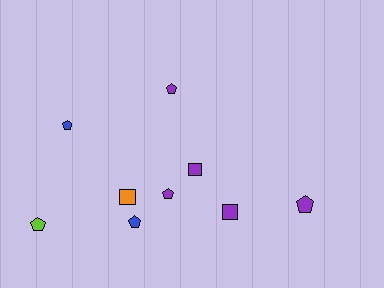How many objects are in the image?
There are 9 objects.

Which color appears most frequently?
Purple, with 5 objects.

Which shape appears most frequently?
Pentagon, with 6 objects.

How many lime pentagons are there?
There is 1 lime pentagon.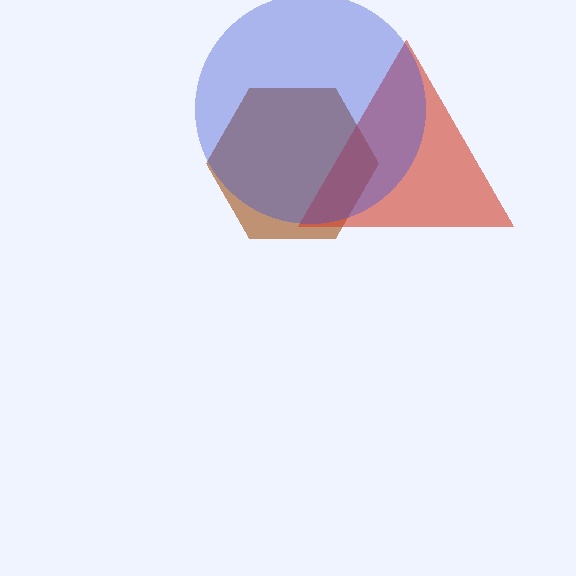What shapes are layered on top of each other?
The layered shapes are: a brown hexagon, a red triangle, a blue circle.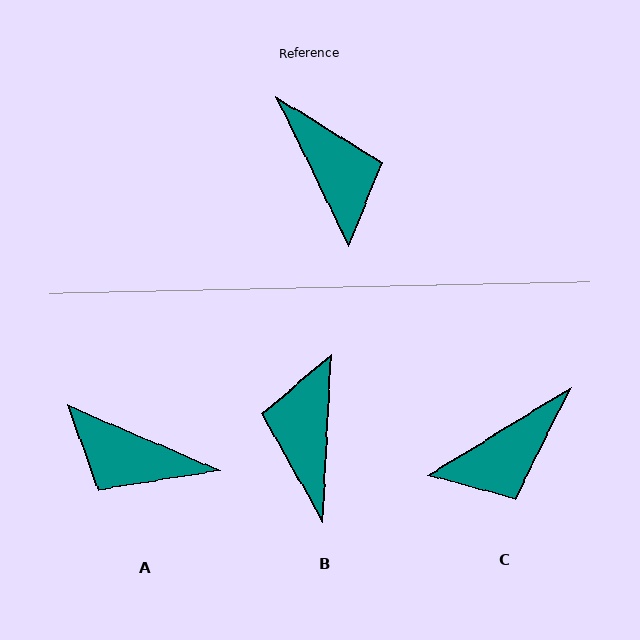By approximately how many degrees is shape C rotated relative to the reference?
Approximately 84 degrees clockwise.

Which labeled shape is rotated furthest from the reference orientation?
B, about 151 degrees away.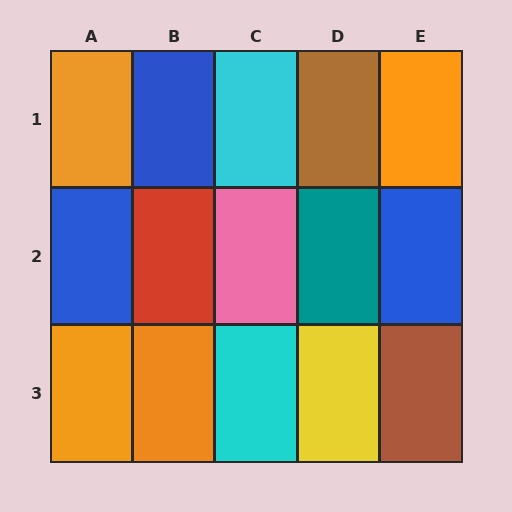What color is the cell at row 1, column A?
Orange.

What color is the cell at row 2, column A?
Blue.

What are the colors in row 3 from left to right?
Orange, orange, cyan, yellow, brown.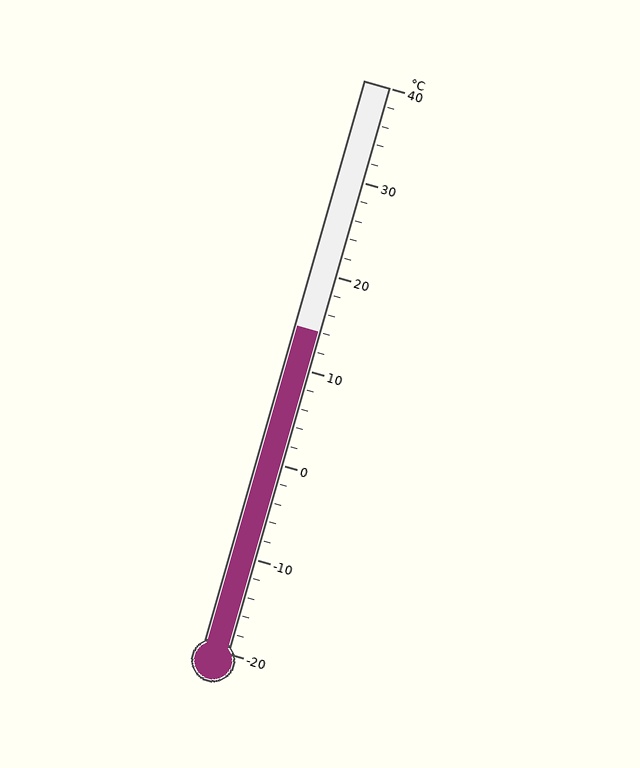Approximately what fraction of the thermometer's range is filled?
The thermometer is filled to approximately 55% of its range.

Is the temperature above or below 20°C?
The temperature is below 20°C.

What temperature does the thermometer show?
The thermometer shows approximately 14°C.